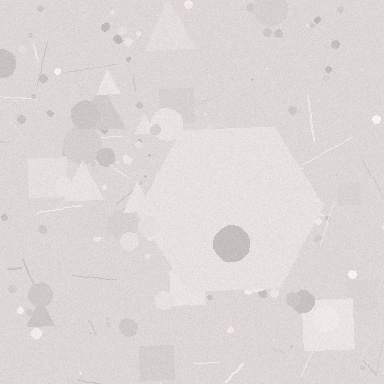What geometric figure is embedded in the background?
A hexagon is embedded in the background.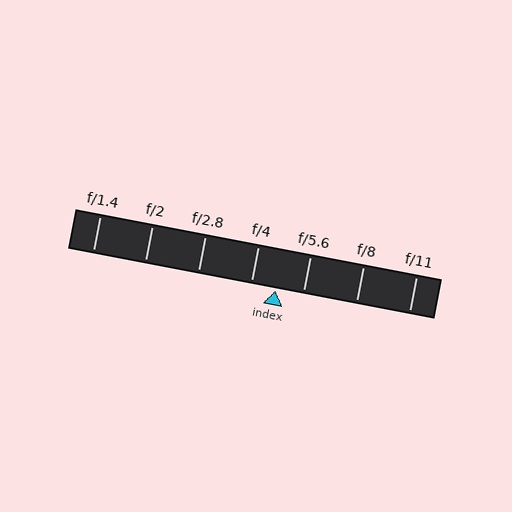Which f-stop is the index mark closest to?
The index mark is closest to f/4.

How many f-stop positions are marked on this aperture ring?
There are 7 f-stop positions marked.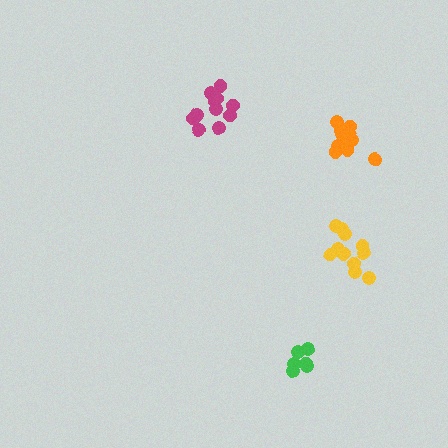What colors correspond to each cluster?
The clusters are colored: magenta, yellow, orange, green.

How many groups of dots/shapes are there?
There are 4 groups.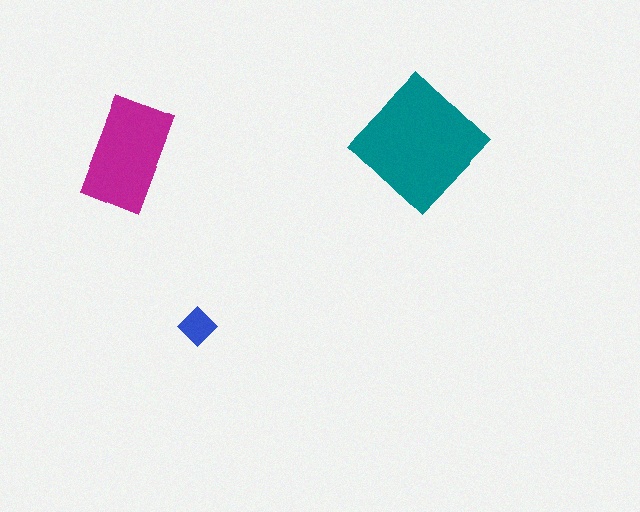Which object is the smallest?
The blue diamond.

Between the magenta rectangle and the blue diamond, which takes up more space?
The magenta rectangle.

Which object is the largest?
The teal diamond.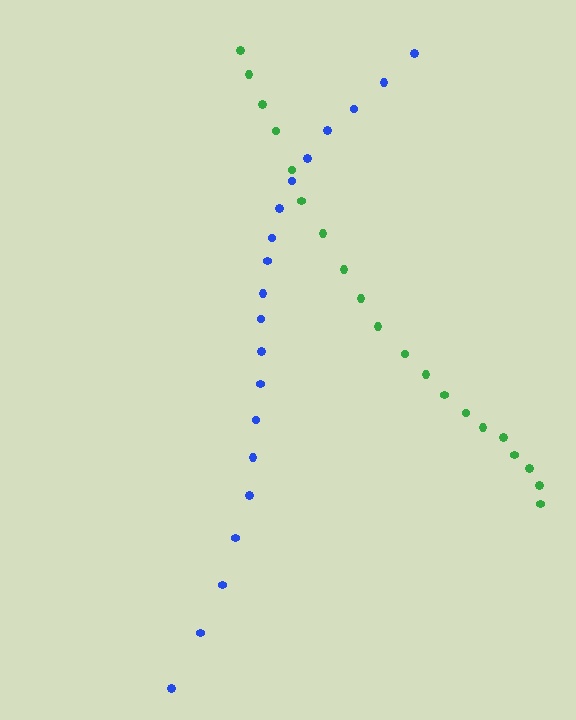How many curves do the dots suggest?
There are 2 distinct paths.